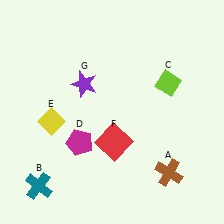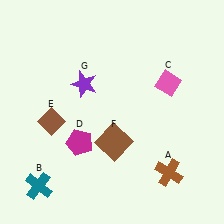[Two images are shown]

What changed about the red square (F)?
In Image 1, F is red. In Image 2, it changed to brown.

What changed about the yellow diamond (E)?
In Image 1, E is yellow. In Image 2, it changed to brown.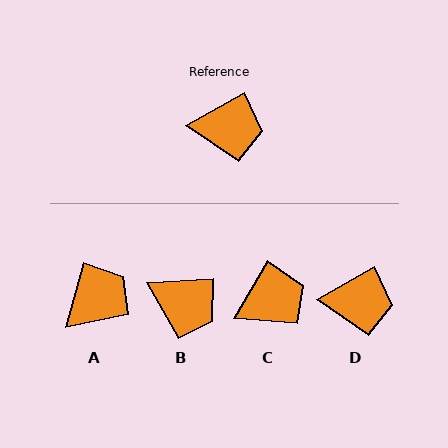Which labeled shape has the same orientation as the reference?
D.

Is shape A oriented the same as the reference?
No, it is off by about 46 degrees.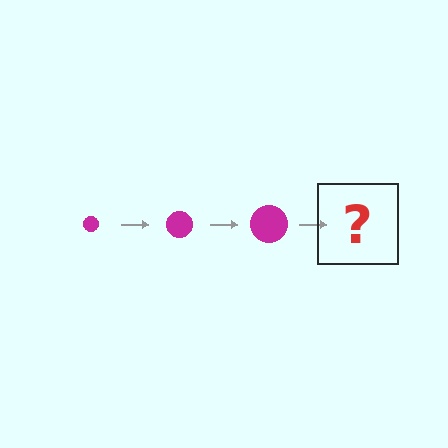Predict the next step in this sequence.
The next step is a magenta circle, larger than the previous one.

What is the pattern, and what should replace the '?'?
The pattern is that the circle gets progressively larger each step. The '?' should be a magenta circle, larger than the previous one.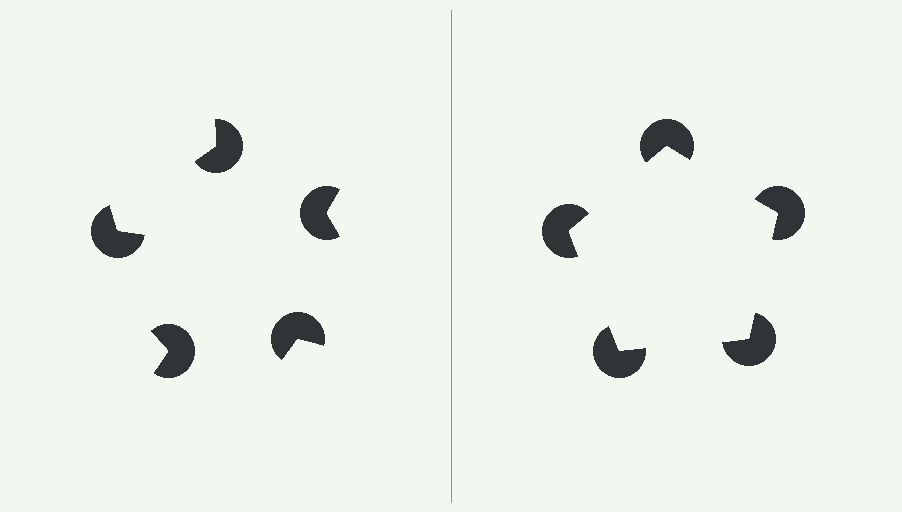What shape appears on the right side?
An illusory pentagon.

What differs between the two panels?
The pac-man discs are positioned identically on both sides; only the wedge orientations differ. On the right they align to a pentagon; on the left they are misaligned.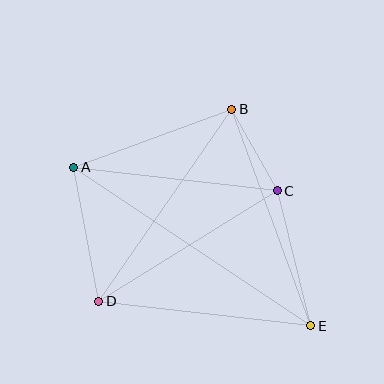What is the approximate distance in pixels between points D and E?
The distance between D and E is approximately 214 pixels.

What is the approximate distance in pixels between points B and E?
The distance between B and E is approximately 230 pixels.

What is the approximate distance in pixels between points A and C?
The distance between A and C is approximately 205 pixels.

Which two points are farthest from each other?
Points A and E are farthest from each other.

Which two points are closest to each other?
Points B and C are closest to each other.